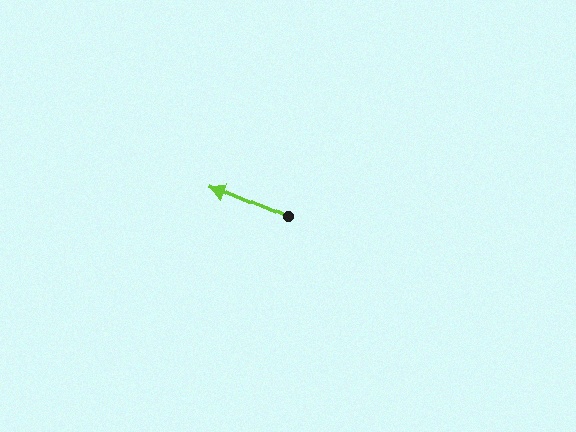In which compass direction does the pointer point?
Northwest.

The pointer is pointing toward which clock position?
Roughly 10 o'clock.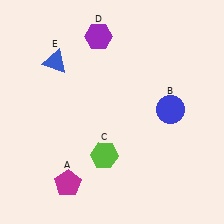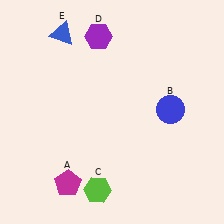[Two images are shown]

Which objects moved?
The objects that moved are: the lime hexagon (C), the blue triangle (E).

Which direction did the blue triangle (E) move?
The blue triangle (E) moved up.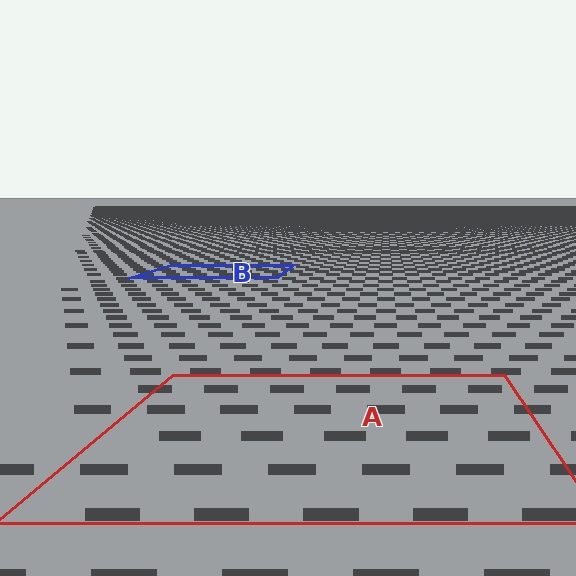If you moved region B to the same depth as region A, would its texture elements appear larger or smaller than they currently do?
They would appear larger. At a closer depth, the same texture elements are projected at a bigger on-screen size.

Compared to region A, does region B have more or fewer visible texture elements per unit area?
Region B has more texture elements per unit area — they are packed more densely because it is farther away.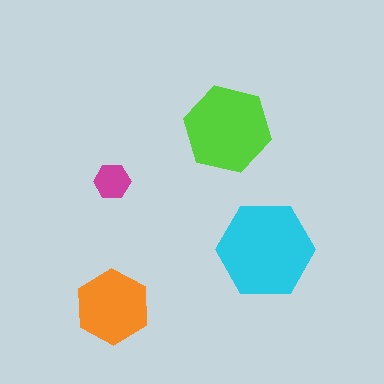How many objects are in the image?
There are 4 objects in the image.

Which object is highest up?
The lime hexagon is topmost.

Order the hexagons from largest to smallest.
the cyan one, the lime one, the orange one, the magenta one.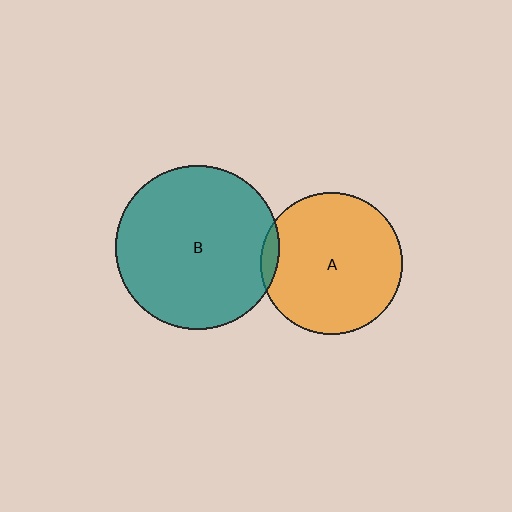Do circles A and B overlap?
Yes.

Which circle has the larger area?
Circle B (teal).